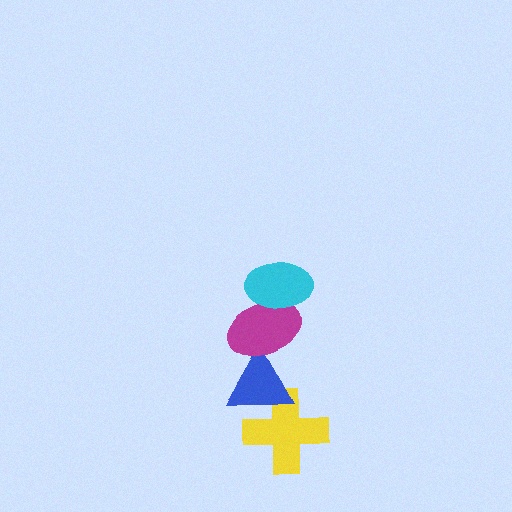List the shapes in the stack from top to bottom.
From top to bottom: the cyan ellipse, the magenta ellipse, the blue triangle, the yellow cross.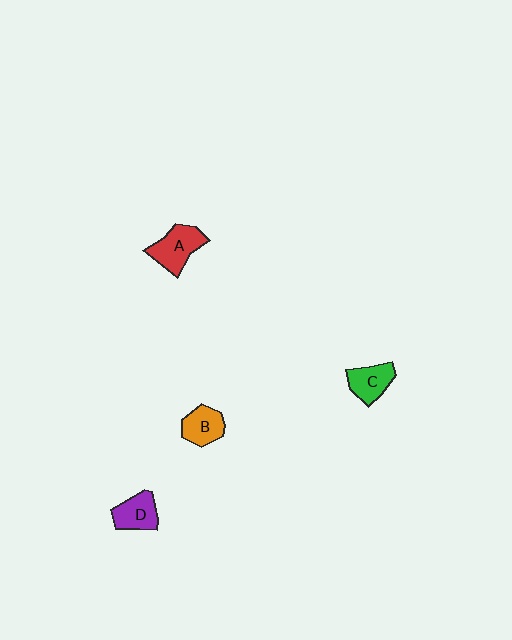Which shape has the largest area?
Shape A (red).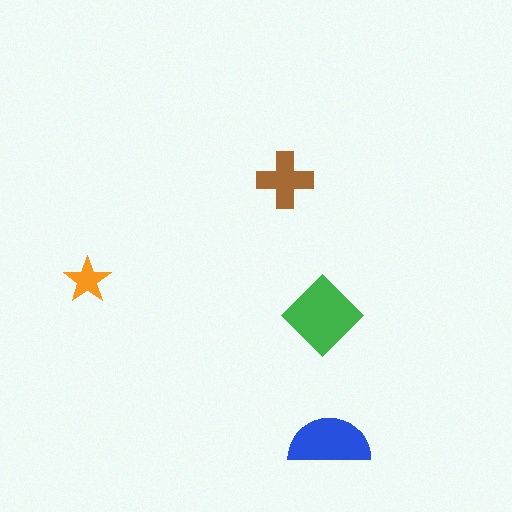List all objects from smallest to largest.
The orange star, the brown cross, the blue semicircle, the green diamond.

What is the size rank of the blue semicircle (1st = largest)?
2nd.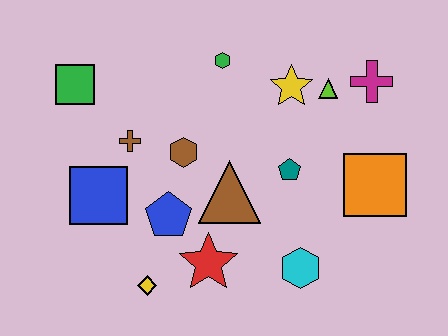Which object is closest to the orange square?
The teal pentagon is closest to the orange square.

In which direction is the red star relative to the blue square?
The red star is to the right of the blue square.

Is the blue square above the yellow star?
No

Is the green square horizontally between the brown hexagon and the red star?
No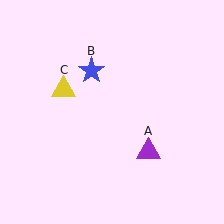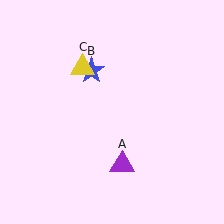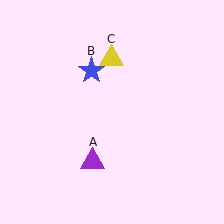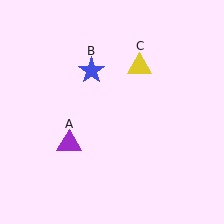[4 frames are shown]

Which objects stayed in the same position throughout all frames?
Blue star (object B) remained stationary.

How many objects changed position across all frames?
2 objects changed position: purple triangle (object A), yellow triangle (object C).